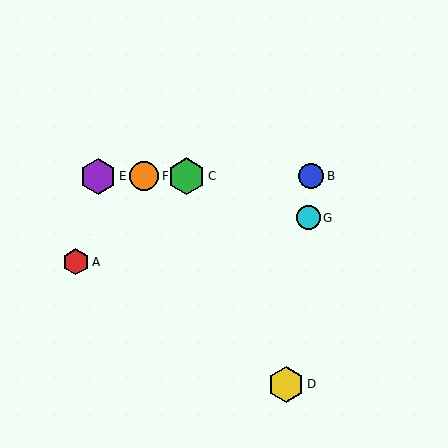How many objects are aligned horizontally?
4 objects (B, C, E, F) are aligned horizontally.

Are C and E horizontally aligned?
Yes, both are at y≈176.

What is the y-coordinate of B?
Object B is at y≈176.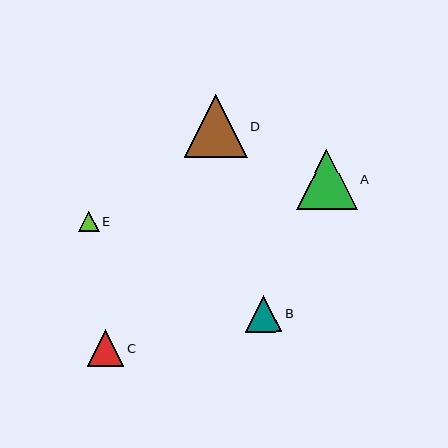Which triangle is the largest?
Triangle D is the largest with a size of approximately 63 pixels.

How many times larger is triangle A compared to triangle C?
Triangle A is approximately 1.6 times the size of triangle C.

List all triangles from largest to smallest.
From largest to smallest: D, A, C, B, E.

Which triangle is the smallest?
Triangle E is the smallest with a size of approximately 20 pixels.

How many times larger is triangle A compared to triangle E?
Triangle A is approximately 3.0 times the size of triangle E.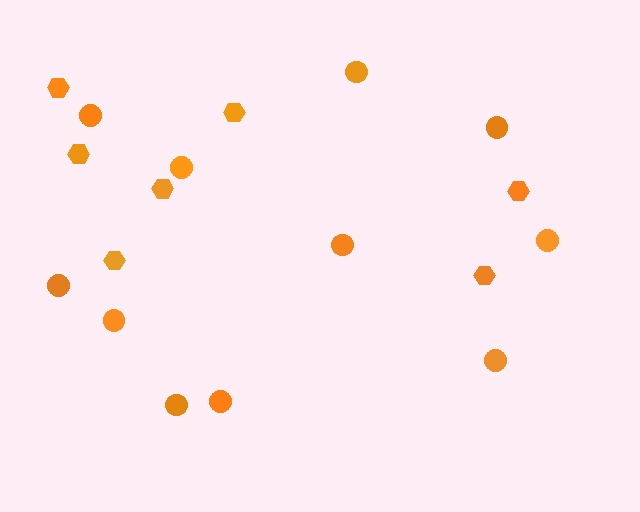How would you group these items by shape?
There are 2 groups: one group of hexagons (7) and one group of circles (11).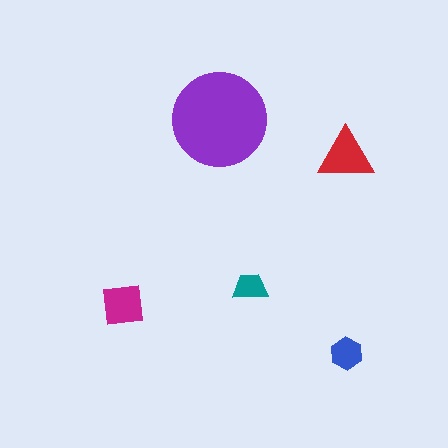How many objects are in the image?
There are 5 objects in the image.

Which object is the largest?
The purple circle.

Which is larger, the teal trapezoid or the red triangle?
The red triangle.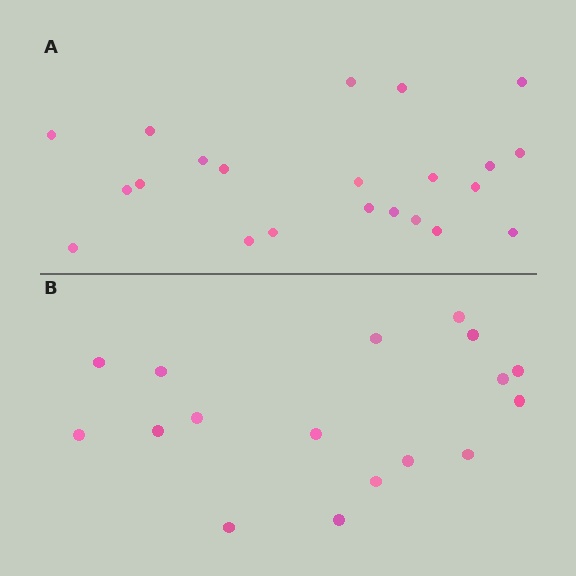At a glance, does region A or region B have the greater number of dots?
Region A (the top region) has more dots.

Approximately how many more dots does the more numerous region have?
Region A has about 5 more dots than region B.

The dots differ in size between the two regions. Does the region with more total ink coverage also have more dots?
No. Region B has more total ink coverage because its dots are larger, but region A actually contains more individual dots. Total area can be misleading — the number of items is what matters here.